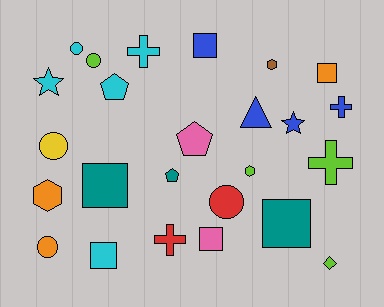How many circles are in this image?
There are 5 circles.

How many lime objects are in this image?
There are 4 lime objects.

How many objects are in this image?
There are 25 objects.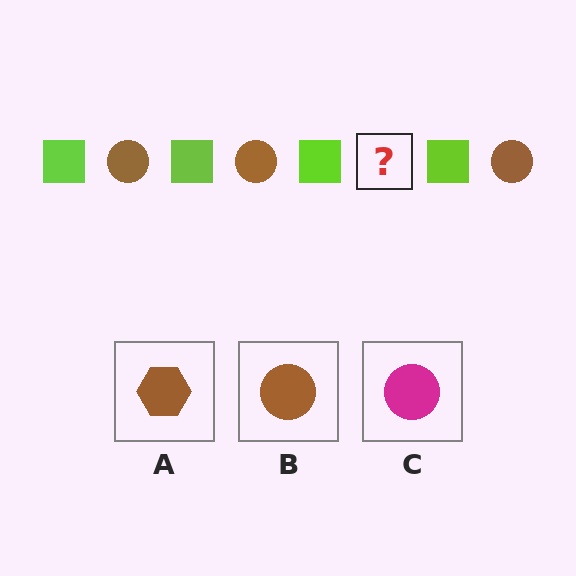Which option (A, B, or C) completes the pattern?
B.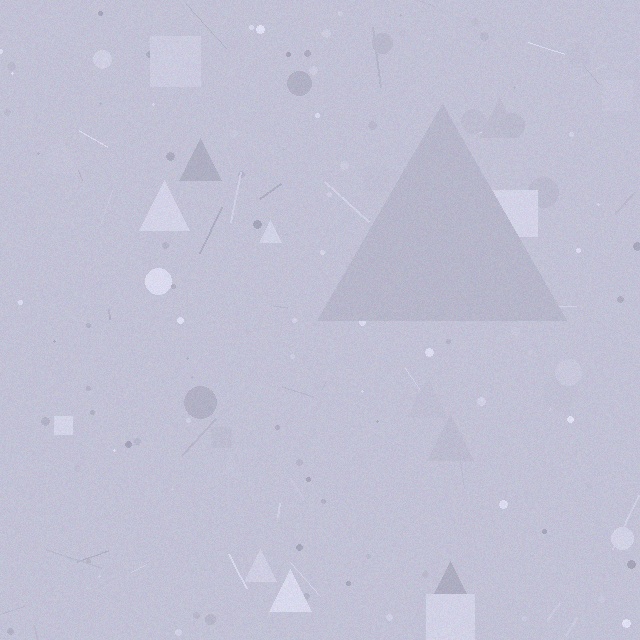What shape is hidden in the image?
A triangle is hidden in the image.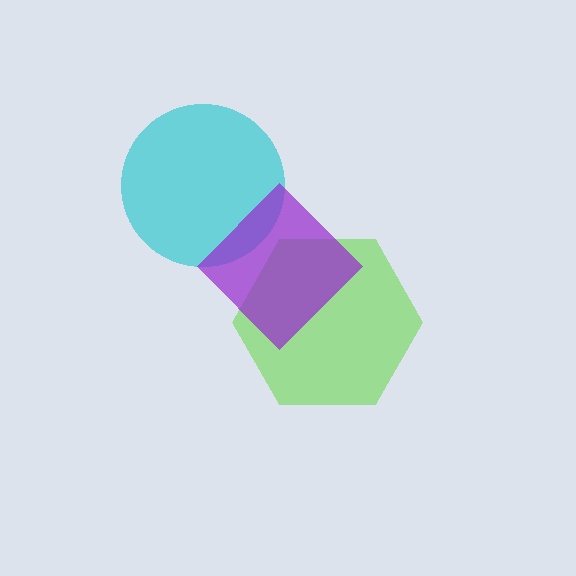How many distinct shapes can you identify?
There are 3 distinct shapes: a cyan circle, a lime hexagon, a purple diamond.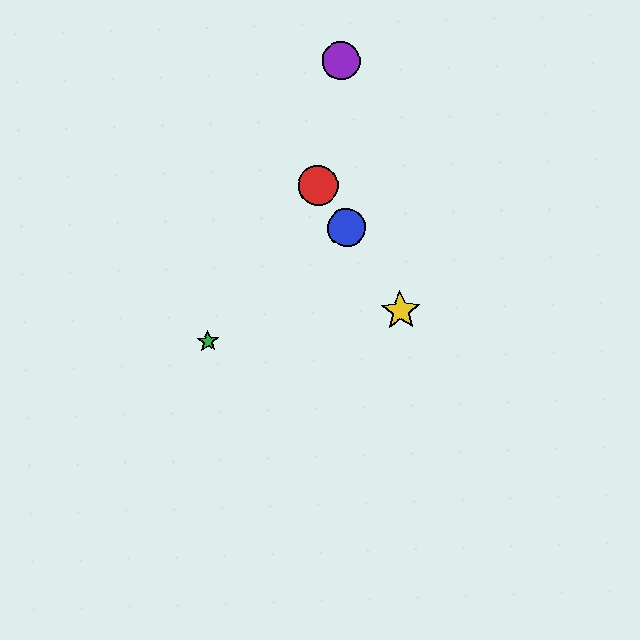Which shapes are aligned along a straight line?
The red circle, the blue circle, the yellow star are aligned along a straight line.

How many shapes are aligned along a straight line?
3 shapes (the red circle, the blue circle, the yellow star) are aligned along a straight line.